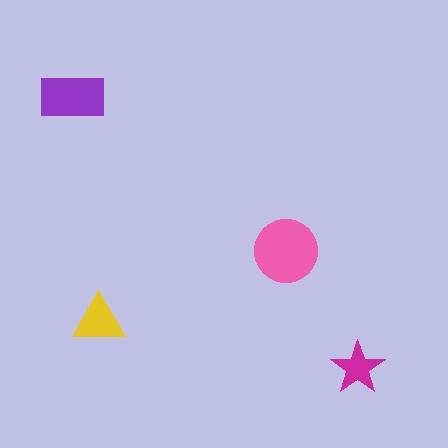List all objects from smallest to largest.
The magenta star, the yellow triangle, the purple rectangle, the pink circle.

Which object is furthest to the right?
The magenta star is rightmost.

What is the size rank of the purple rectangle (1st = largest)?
2nd.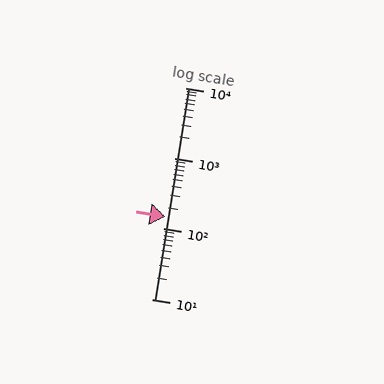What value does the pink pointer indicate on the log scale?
The pointer indicates approximately 150.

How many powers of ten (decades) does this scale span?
The scale spans 3 decades, from 10 to 10000.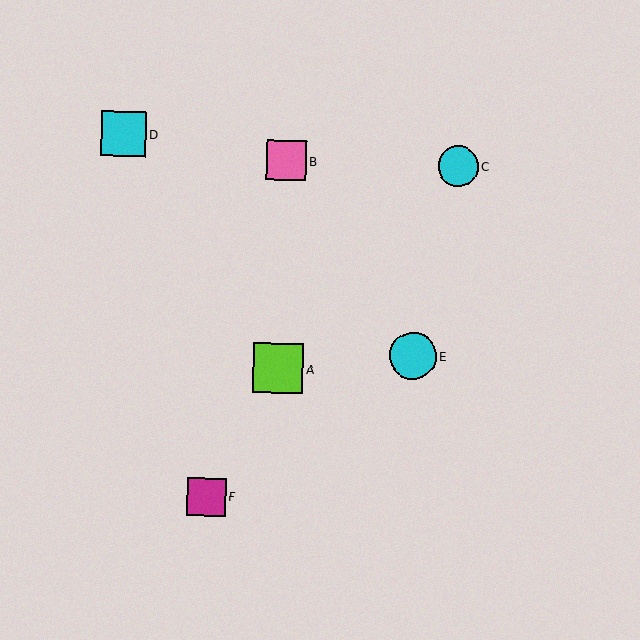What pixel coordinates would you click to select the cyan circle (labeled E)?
Click at (413, 356) to select the cyan circle E.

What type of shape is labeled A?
Shape A is a lime square.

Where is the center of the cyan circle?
The center of the cyan circle is at (413, 356).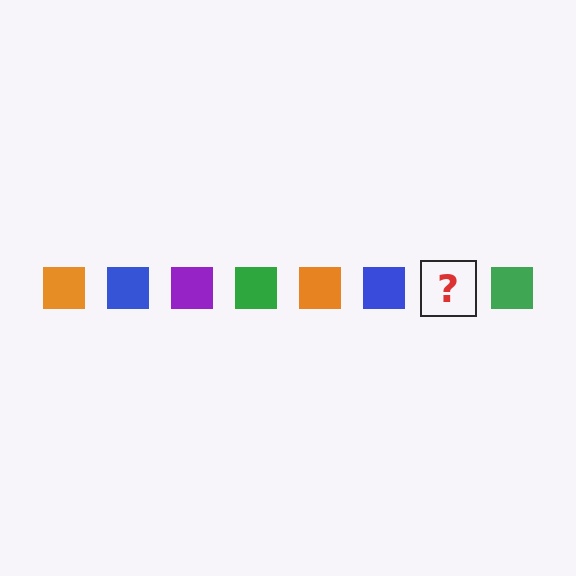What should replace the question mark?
The question mark should be replaced with a purple square.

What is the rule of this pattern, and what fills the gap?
The rule is that the pattern cycles through orange, blue, purple, green squares. The gap should be filled with a purple square.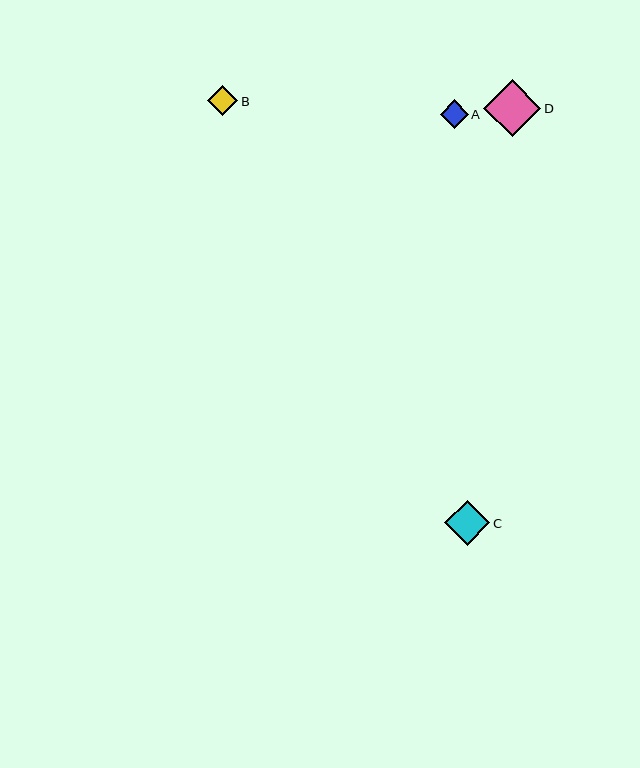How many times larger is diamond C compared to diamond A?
Diamond C is approximately 1.6 times the size of diamond A.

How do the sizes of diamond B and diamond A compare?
Diamond B and diamond A are approximately the same size.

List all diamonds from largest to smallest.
From largest to smallest: D, C, B, A.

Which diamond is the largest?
Diamond D is the largest with a size of approximately 57 pixels.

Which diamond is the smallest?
Diamond A is the smallest with a size of approximately 28 pixels.